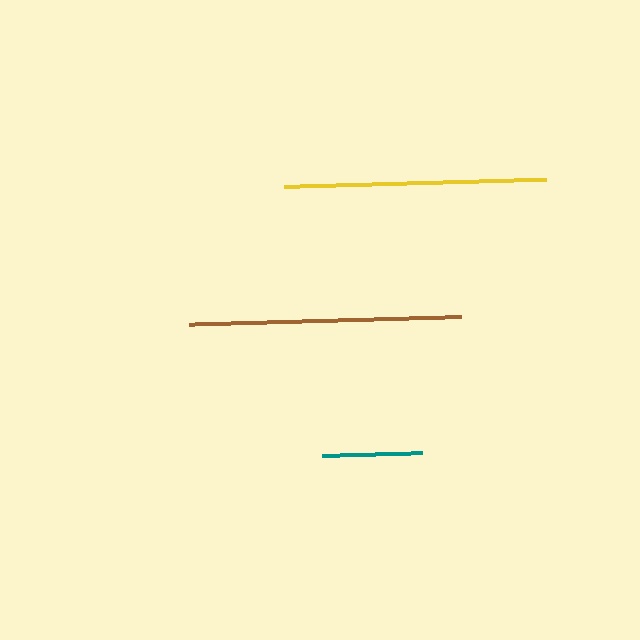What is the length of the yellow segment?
The yellow segment is approximately 262 pixels long.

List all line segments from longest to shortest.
From longest to shortest: brown, yellow, teal.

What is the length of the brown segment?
The brown segment is approximately 272 pixels long.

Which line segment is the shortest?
The teal line is the shortest at approximately 99 pixels.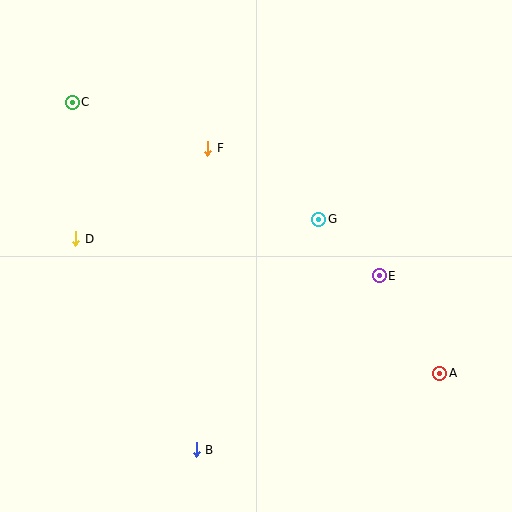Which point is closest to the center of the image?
Point G at (319, 219) is closest to the center.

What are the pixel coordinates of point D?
Point D is at (76, 239).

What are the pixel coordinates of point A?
Point A is at (440, 373).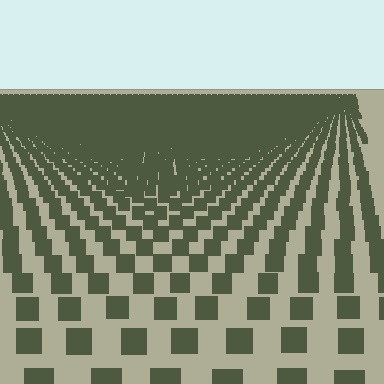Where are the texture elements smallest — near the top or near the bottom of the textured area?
Near the top.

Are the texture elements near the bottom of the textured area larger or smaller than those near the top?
Larger. Near the bottom, elements are closer to the viewer and appear at a bigger on-screen size.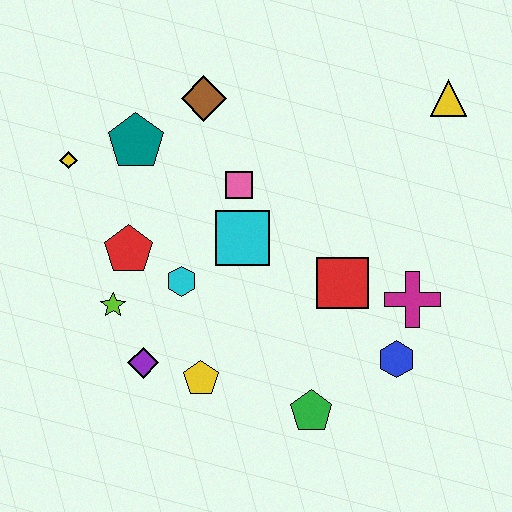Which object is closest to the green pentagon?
The blue hexagon is closest to the green pentagon.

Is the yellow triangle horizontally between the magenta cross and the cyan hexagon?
No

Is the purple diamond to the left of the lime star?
No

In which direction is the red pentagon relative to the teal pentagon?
The red pentagon is below the teal pentagon.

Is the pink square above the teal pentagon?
No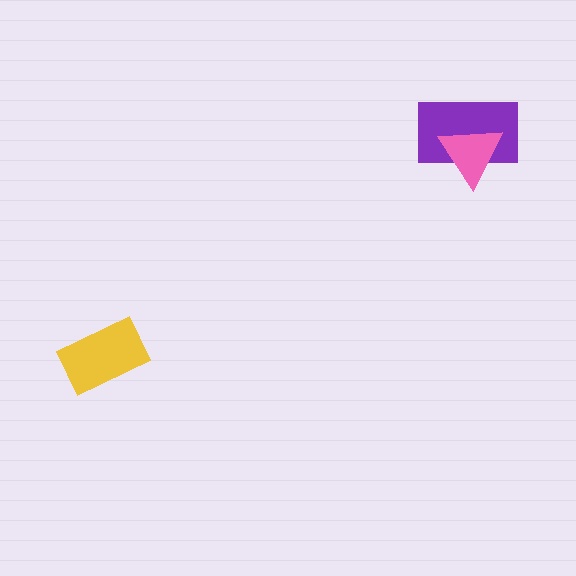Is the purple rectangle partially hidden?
Yes, it is partially covered by another shape.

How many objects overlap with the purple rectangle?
1 object overlaps with the purple rectangle.